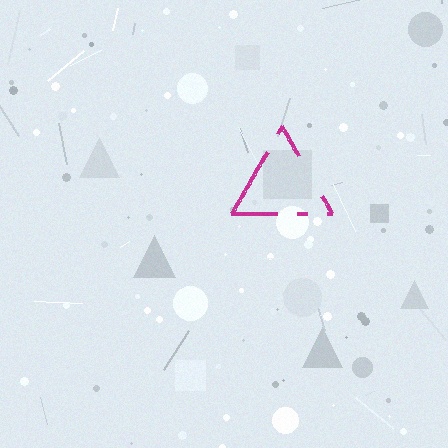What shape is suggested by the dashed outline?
The dashed outline suggests a triangle.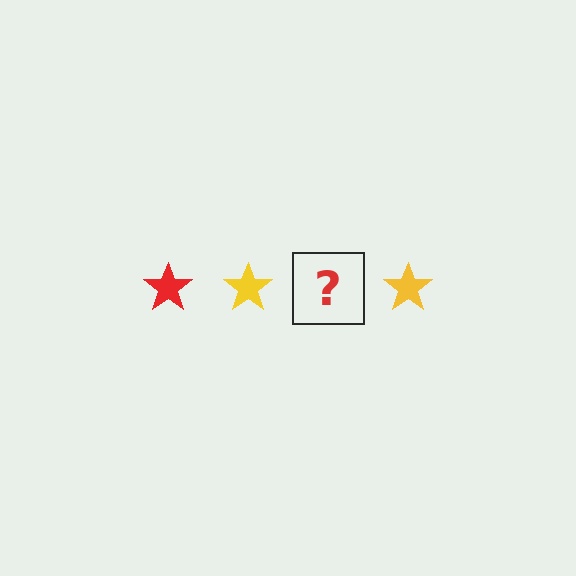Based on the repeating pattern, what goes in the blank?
The blank should be a red star.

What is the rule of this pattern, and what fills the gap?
The rule is that the pattern cycles through red, yellow stars. The gap should be filled with a red star.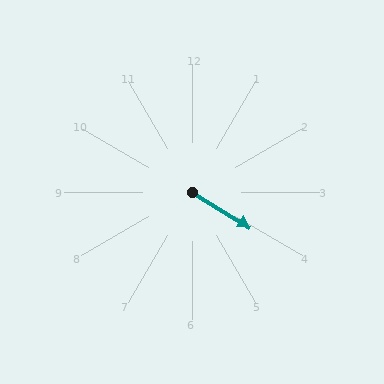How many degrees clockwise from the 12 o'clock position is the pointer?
Approximately 121 degrees.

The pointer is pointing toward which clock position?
Roughly 4 o'clock.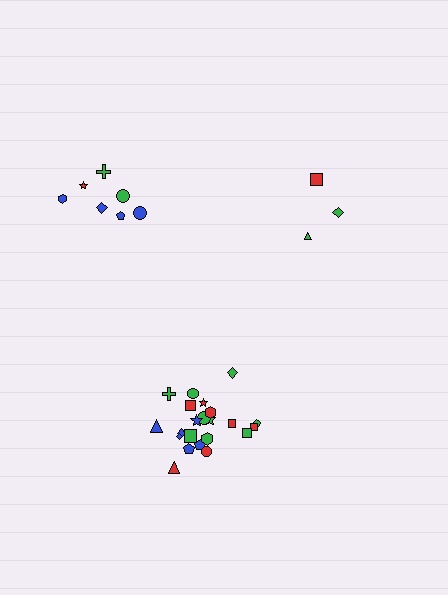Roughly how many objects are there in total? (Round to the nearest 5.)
Roughly 30 objects in total.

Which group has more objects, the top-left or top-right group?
The top-left group.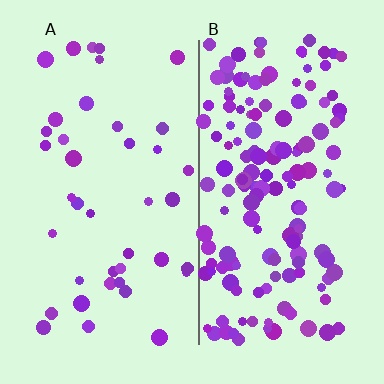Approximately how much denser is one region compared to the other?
Approximately 3.7× — region B over region A.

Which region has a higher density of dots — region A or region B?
B (the right).